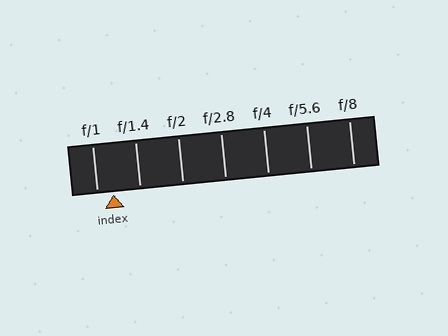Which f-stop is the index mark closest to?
The index mark is closest to f/1.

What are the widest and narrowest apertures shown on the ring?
The widest aperture shown is f/1 and the narrowest is f/8.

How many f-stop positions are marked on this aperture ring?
There are 7 f-stop positions marked.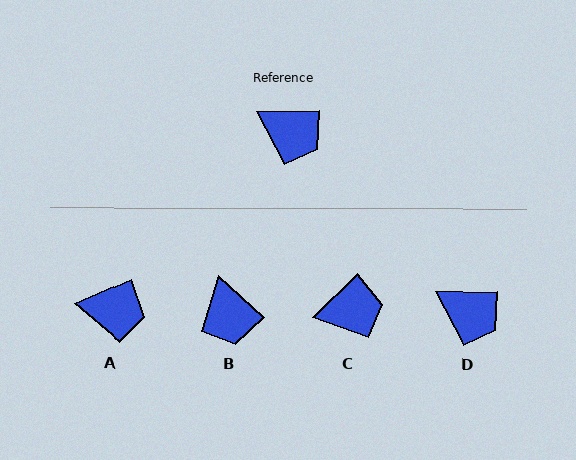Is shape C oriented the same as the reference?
No, it is off by about 43 degrees.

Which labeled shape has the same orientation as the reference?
D.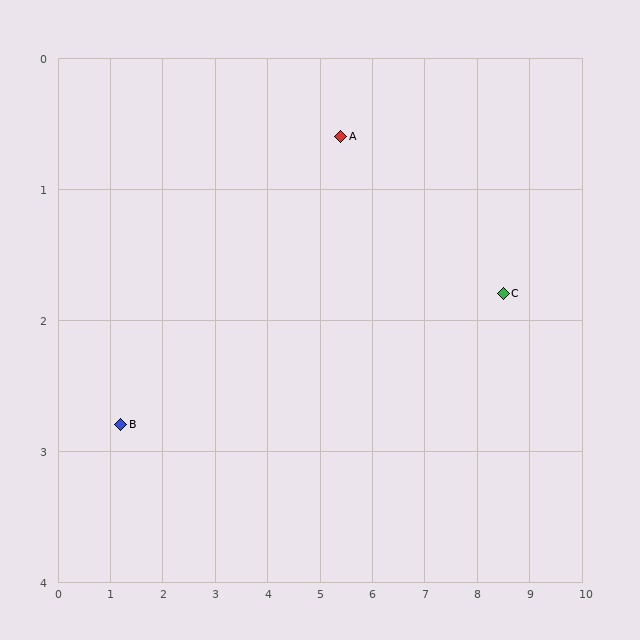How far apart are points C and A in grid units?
Points C and A are about 3.3 grid units apart.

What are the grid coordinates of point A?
Point A is at approximately (5.4, 0.6).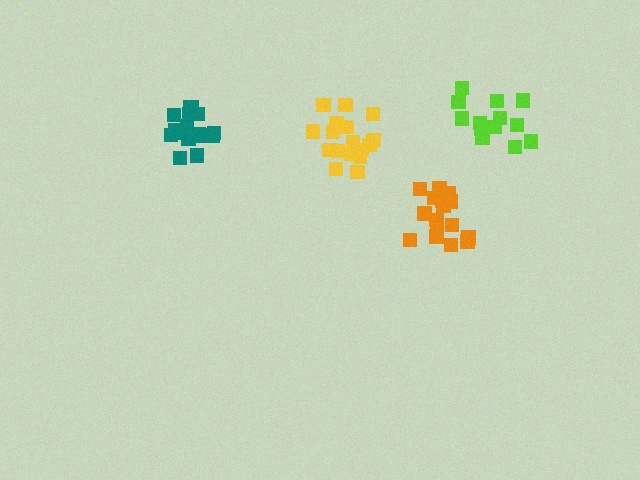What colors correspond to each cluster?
The clusters are colored: yellow, orange, lime, teal.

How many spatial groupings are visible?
There are 4 spatial groupings.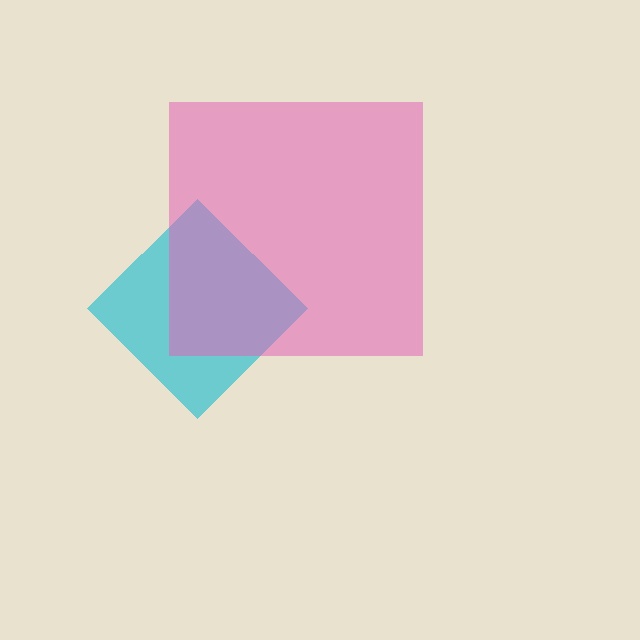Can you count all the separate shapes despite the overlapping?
Yes, there are 2 separate shapes.